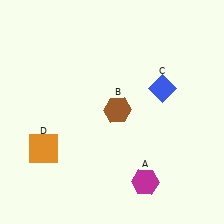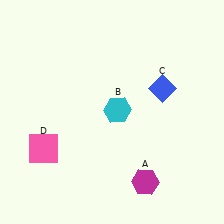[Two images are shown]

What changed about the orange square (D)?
In Image 1, D is orange. In Image 2, it changed to pink.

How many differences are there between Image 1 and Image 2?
There are 2 differences between the two images.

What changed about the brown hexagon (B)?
In Image 1, B is brown. In Image 2, it changed to cyan.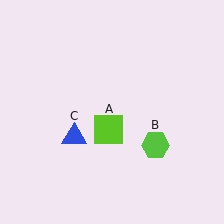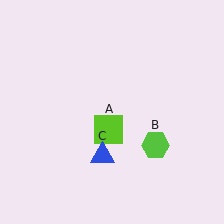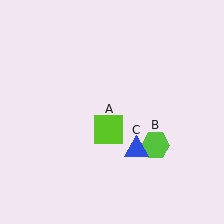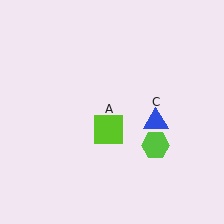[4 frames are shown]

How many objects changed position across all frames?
1 object changed position: blue triangle (object C).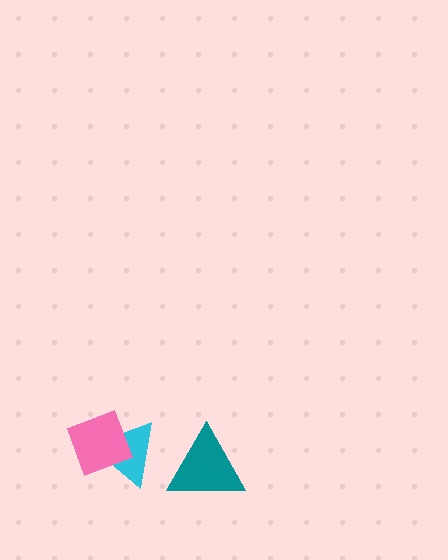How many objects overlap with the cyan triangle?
1 object overlaps with the cyan triangle.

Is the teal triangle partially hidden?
No, no other shape covers it.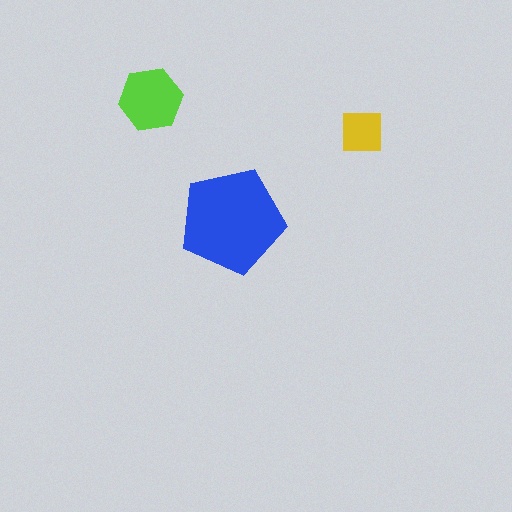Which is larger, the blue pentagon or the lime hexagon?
The blue pentagon.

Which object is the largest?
The blue pentagon.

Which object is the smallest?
The yellow square.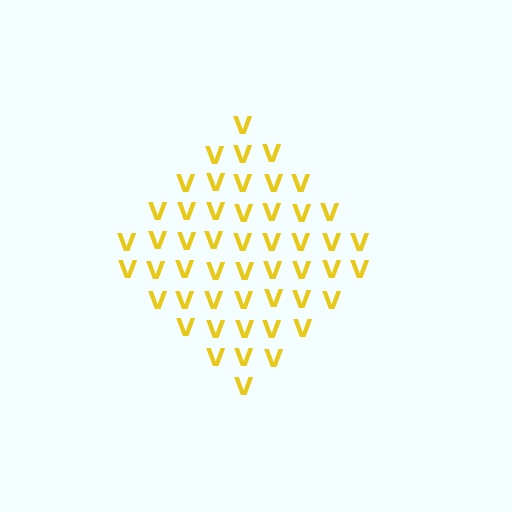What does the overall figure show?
The overall figure shows a diamond.